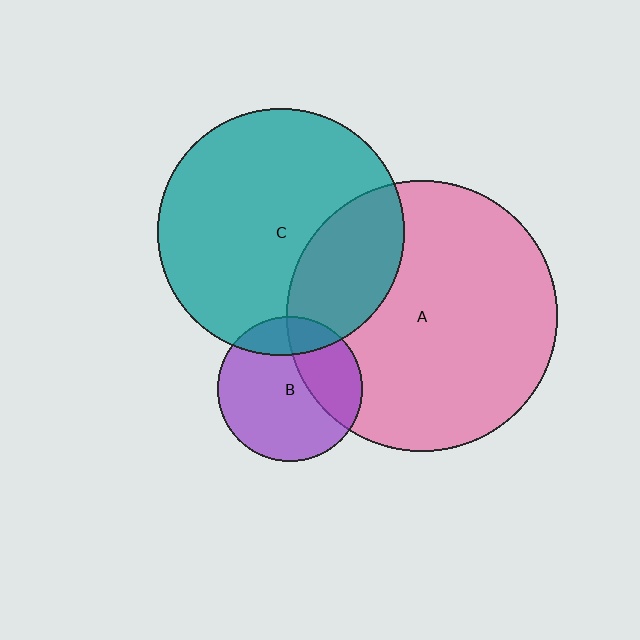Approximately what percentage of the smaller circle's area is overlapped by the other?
Approximately 30%.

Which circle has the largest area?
Circle A (pink).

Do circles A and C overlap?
Yes.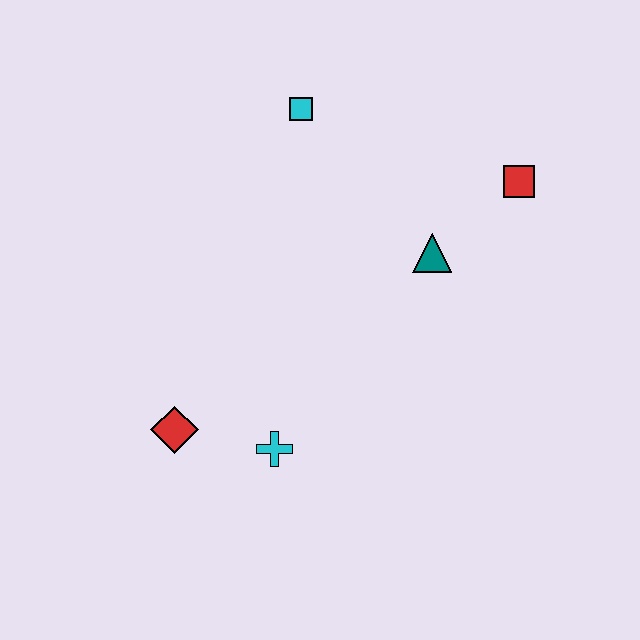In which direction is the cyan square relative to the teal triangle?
The cyan square is above the teal triangle.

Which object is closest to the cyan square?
The teal triangle is closest to the cyan square.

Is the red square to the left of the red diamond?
No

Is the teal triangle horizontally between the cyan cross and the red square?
Yes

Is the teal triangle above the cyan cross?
Yes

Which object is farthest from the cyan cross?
The red square is farthest from the cyan cross.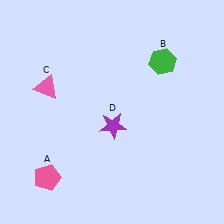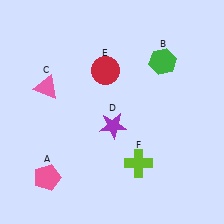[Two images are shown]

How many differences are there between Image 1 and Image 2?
There are 2 differences between the two images.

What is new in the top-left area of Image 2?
A red circle (E) was added in the top-left area of Image 2.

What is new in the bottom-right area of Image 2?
A lime cross (F) was added in the bottom-right area of Image 2.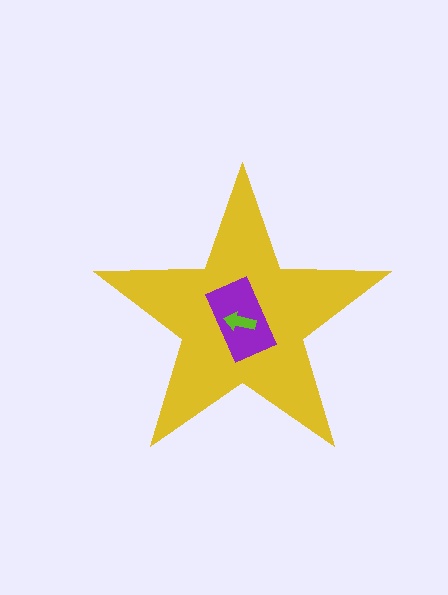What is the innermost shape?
The lime arrow.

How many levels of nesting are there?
3.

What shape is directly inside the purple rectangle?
The lime arrow.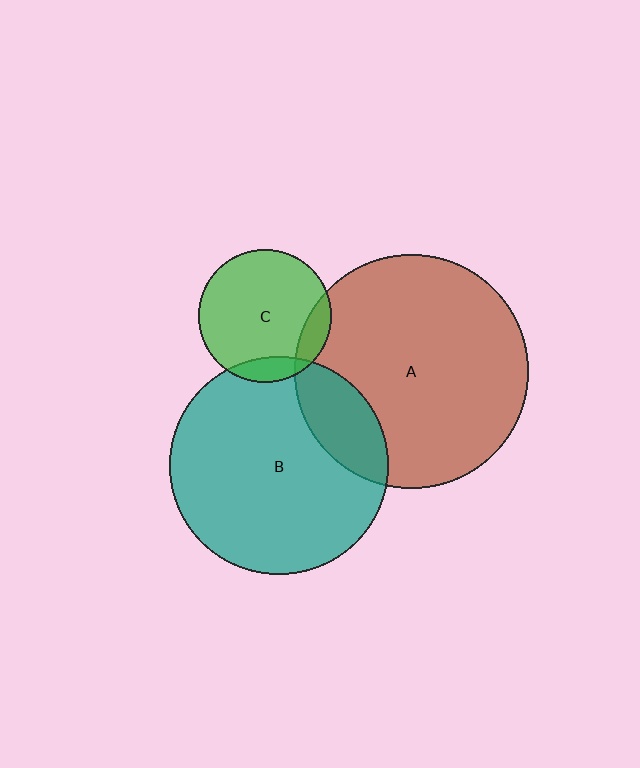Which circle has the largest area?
Circle A (brown).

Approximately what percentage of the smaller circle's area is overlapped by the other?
Approximately 10%.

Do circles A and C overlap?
Yes.